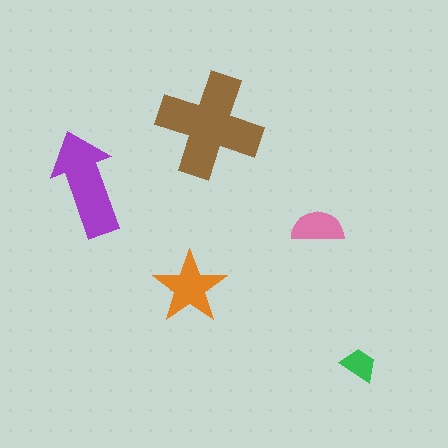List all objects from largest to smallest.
The brown cross, the purple arrow, the orange star, the pink semicircle, the green trapezoid.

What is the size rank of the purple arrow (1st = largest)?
2nd.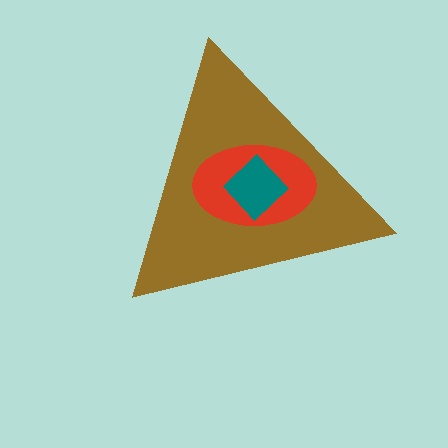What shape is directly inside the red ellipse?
The teal diamond.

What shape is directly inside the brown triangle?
The red ellipse.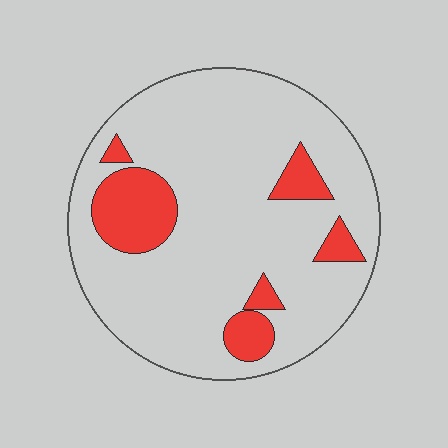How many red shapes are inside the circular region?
6.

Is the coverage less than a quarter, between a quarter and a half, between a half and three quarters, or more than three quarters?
Less than a quarter.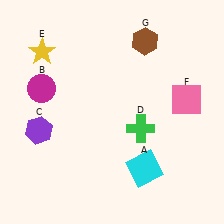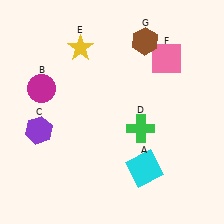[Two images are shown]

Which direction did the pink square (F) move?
The pink square (F) moved up.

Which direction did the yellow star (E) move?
The yellow star (E) moved right.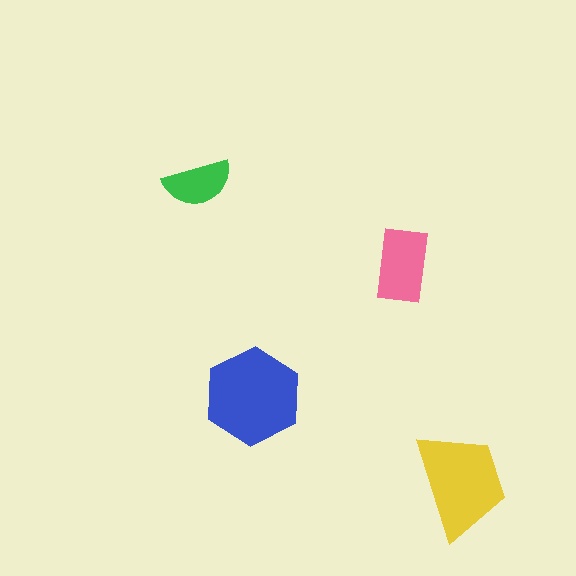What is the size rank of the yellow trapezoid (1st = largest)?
2nd.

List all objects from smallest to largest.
The green semicircle, the pink rectangle, the yellow trapezoid, the blue hexagon.